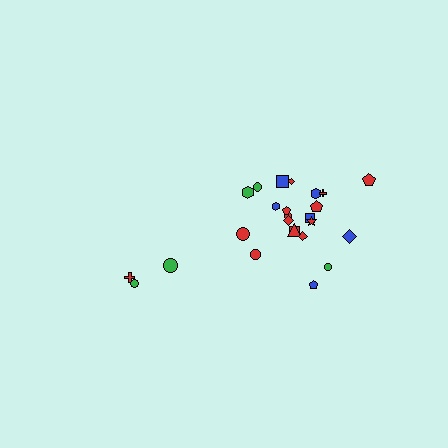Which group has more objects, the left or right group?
The right group.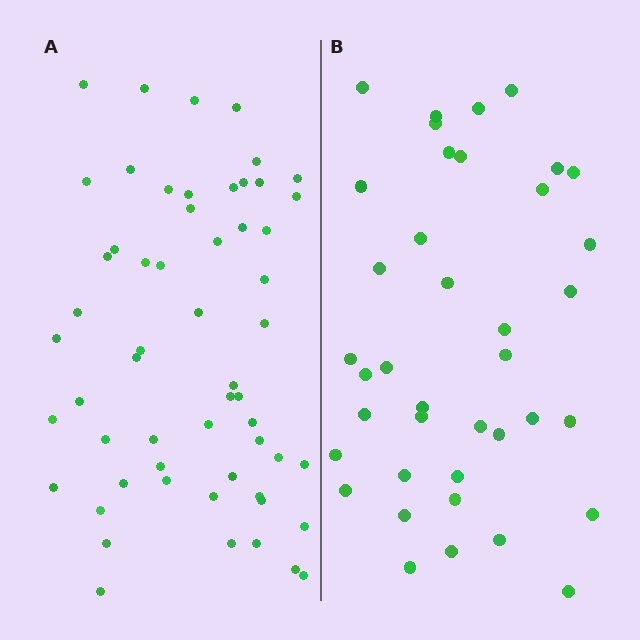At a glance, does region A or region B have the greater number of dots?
Region A (the left region) has more dots.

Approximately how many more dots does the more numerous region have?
Region A has approximately 20 more dots than region B.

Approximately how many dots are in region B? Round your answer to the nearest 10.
About 40 dots. (The exact count is 39, which rounds to 40.)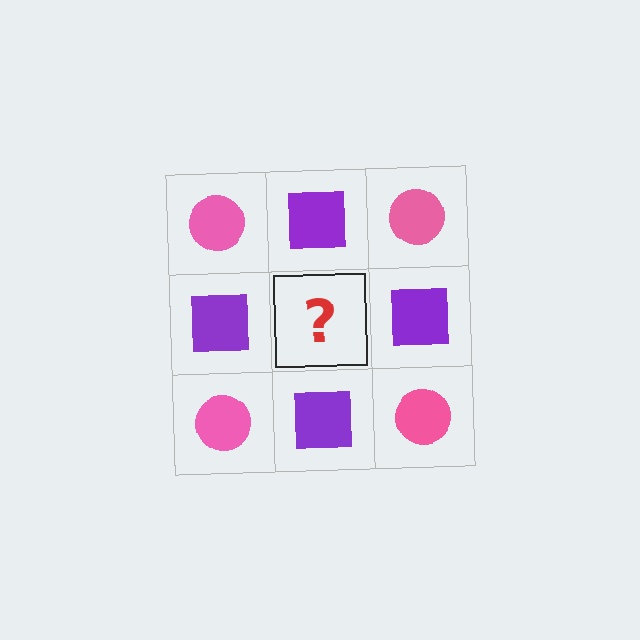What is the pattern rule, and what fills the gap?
The rule is that it alternates pink circle and purple square in a checkerboard pattern. The gap should be filled with a pink circle.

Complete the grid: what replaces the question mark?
The question mark should be replaced with a pink circle.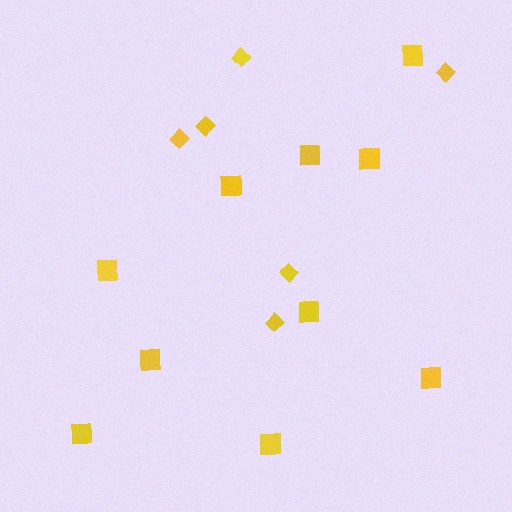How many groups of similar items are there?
There are 2 groups: one group of diamonds (6) and one group of squares (10).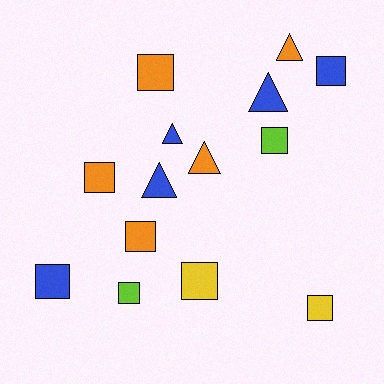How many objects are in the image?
There are 14 objects.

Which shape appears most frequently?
Square, with 9 objects.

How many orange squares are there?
There are 3 orange squares.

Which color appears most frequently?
Orange, with 5 objects.